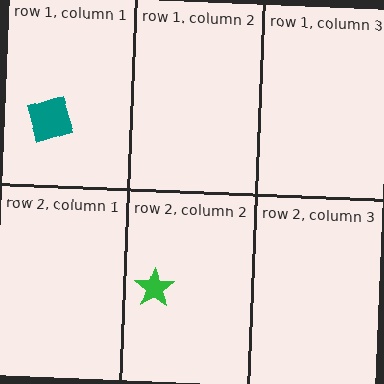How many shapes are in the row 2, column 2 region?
1.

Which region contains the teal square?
The row 1, column 1 region.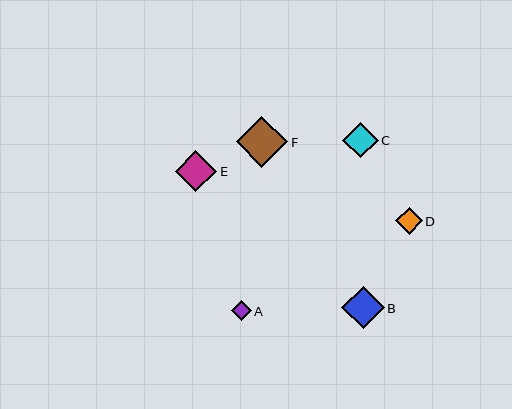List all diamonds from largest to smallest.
From largest to smallest: F, B, E, C, D, A.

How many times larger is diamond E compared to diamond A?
Diamond E is approximately 2.0 times the size of diamond A.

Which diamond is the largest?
Diamond F is the largest with a size of approximately 51 pixels.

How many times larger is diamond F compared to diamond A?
Diamond F is approximately 2.5 times the size of diamond A.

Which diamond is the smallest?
Diamond A is the smallest with a size of approximately 20 pixels.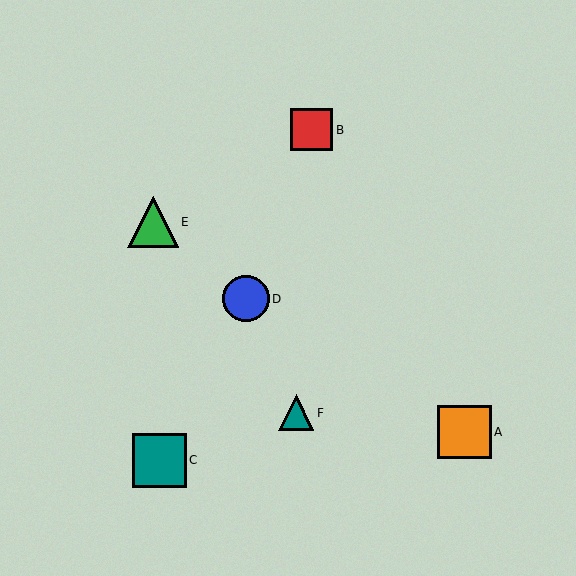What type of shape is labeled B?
Shape B is a red square.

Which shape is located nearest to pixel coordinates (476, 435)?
The orange square (labeled A) at (465, 432) is nearest to that location.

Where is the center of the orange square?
The center of the orange square is at (465, 432).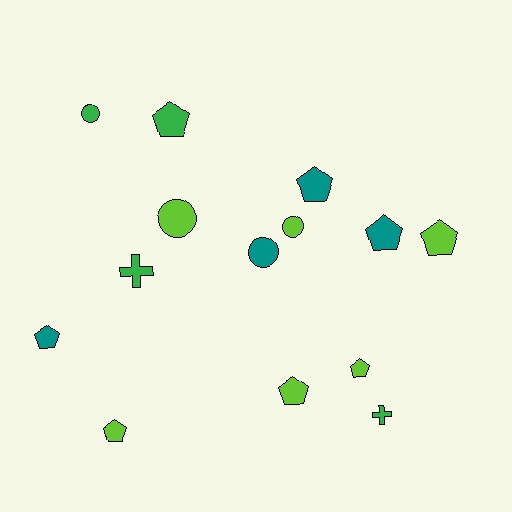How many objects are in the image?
There are 14 objects.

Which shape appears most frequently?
Pentagon, with 8 objects.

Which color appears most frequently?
Lime, with 6 objects.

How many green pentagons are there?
There is 1 green pentagon.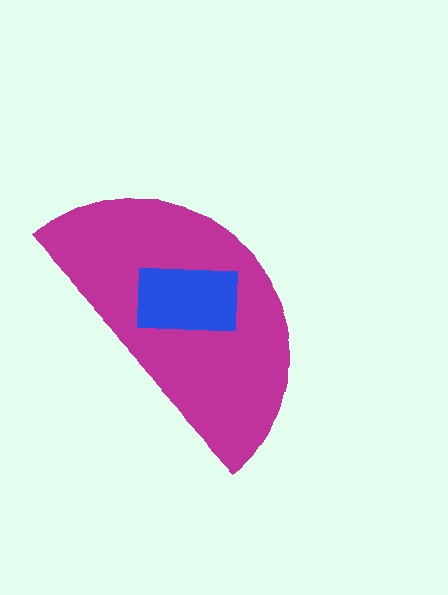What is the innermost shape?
The blue rectangle.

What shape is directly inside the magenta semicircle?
The blue rectangle.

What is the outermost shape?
The magenta semicircle.